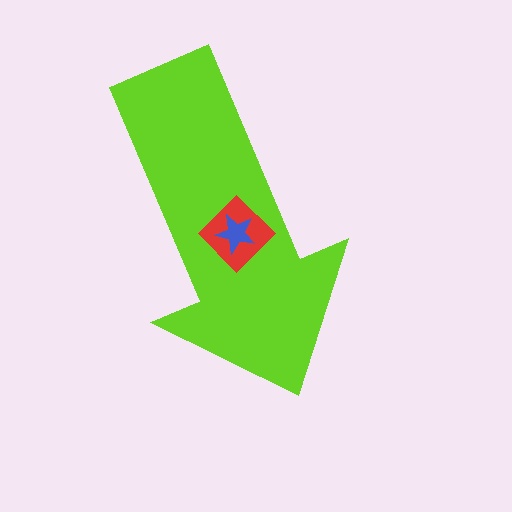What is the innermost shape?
The blue star.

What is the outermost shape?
The lime arrow.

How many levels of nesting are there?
3.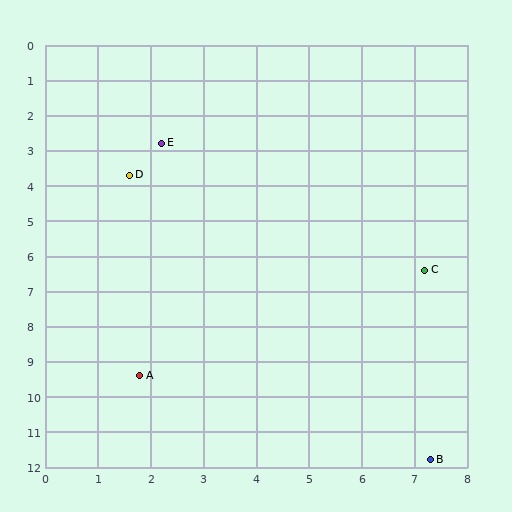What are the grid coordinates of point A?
Point A is at approximately (1.8, 9.4).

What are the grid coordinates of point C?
Point C is at approximately (7.2, 6.4).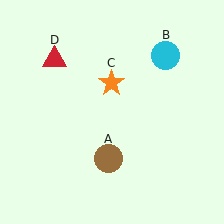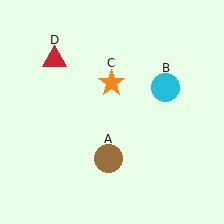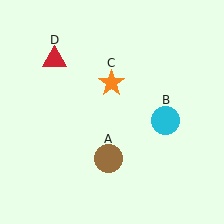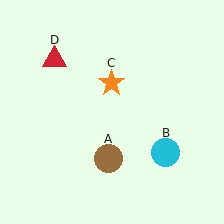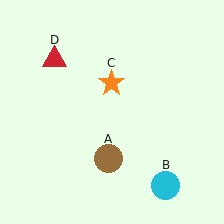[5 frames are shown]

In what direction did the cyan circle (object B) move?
The cyan circle (object B) moved down.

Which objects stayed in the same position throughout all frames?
Brown circle (object A) and orange star (object C) and red triangle (object D) remained stationary.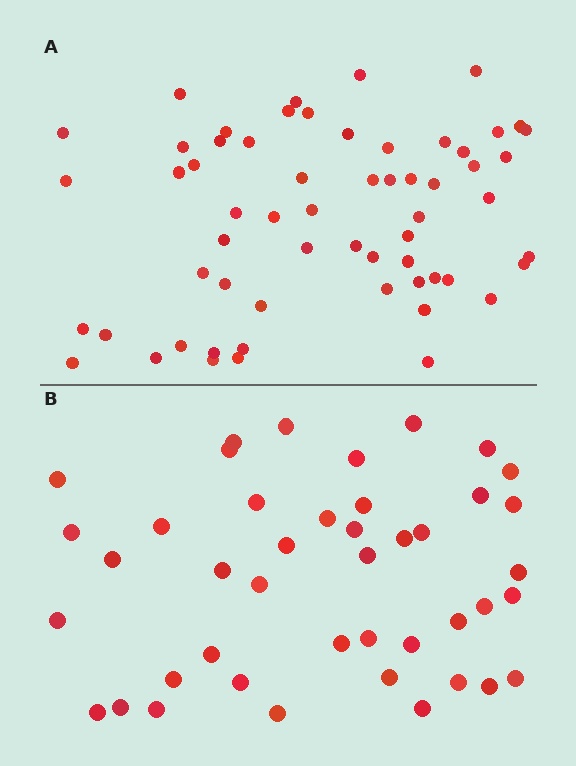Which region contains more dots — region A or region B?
Region A (the top region) has more dots.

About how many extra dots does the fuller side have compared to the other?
Region A has approximately 15 more dots than region B.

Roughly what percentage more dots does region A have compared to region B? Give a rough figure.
About 40% more.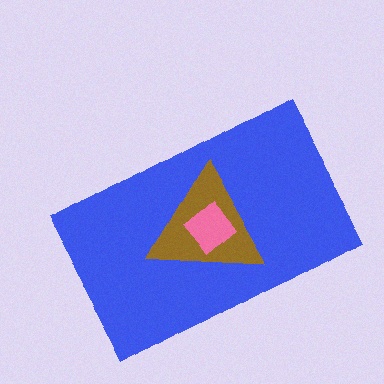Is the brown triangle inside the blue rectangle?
Yes.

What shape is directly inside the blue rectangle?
The brown triangle.